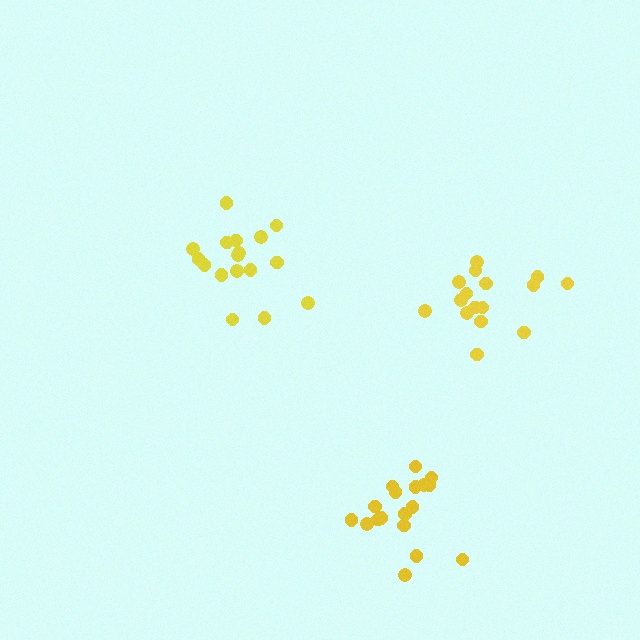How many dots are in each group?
Group 1: 17 dots, Group 2: 16 dots, Group 3: 19 dots (52 total).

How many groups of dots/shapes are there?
There are 3 groups.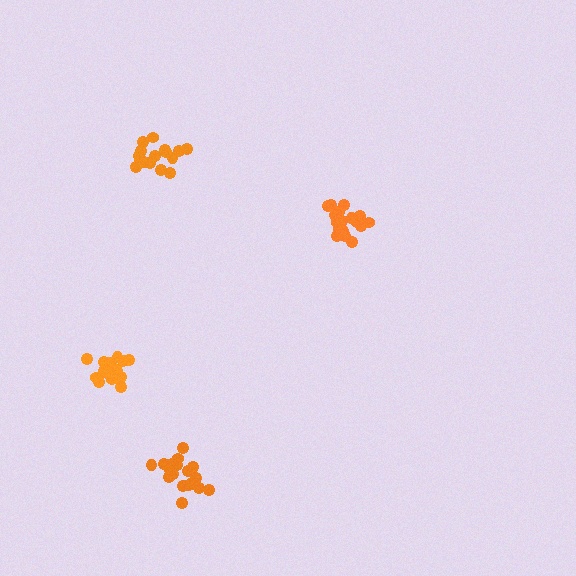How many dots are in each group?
Group 1: 20 dots, Group 2: 16 dots, Group 3: 19 dots, Group 4: 19 dots (74 total).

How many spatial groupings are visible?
There are 4 spatial groupings.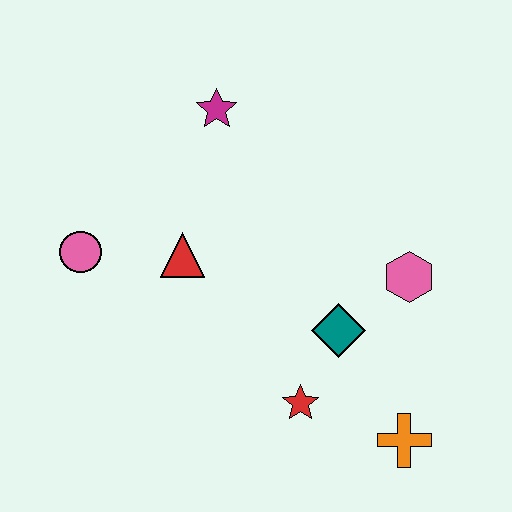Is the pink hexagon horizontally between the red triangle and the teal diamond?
No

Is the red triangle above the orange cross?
Yes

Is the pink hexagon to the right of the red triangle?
Yes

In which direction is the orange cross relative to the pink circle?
The orange cross is to the right of the pink circle.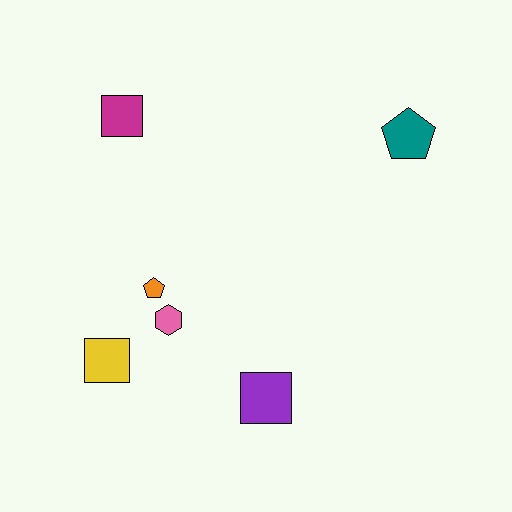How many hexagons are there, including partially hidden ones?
There is 1 hexagon.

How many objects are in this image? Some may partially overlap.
There are 6 objects.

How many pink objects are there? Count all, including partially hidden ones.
There is 1 pink object.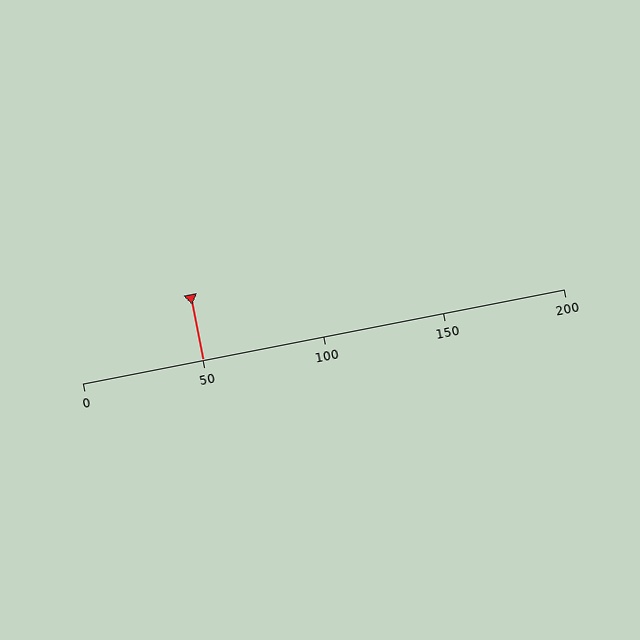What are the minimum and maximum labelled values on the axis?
The axis runs from 0 to 200.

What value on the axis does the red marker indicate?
The marker indicates approximately 50.